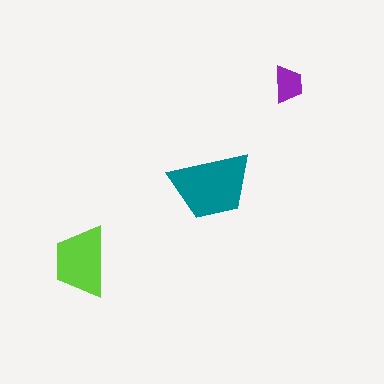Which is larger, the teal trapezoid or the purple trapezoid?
The teal one.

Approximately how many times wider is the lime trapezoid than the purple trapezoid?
About 2 times wider.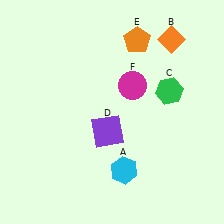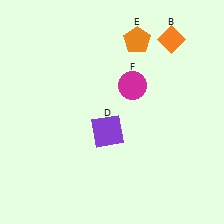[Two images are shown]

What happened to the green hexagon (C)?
The green hexagon (C) was removed in Image 2. It was in the top-right area of Image 1.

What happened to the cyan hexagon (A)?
The cyan hexagon (A) was removed in Image 2. It was in the bottom-right area of Image 1.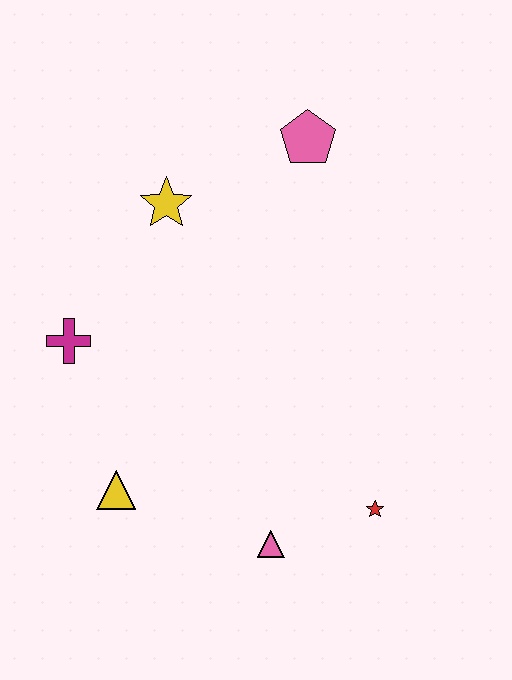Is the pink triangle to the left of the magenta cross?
No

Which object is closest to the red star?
The pink triangle is closest to the red star.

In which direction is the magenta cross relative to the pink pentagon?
The magenta cross is to the left of the pink pentagon.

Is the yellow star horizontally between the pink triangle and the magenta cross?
Yes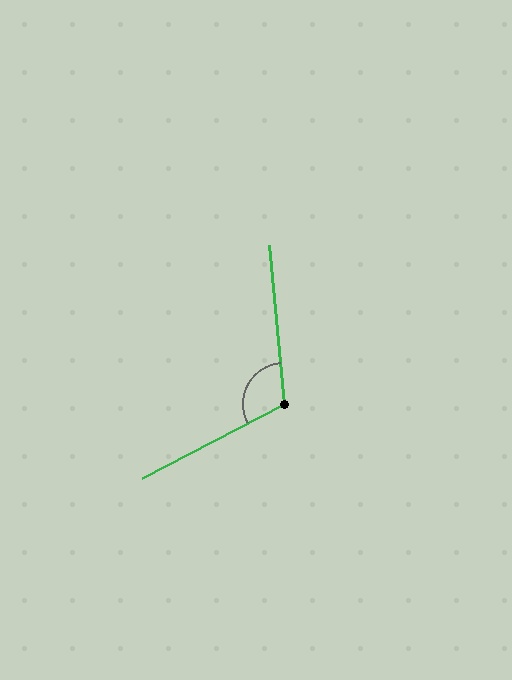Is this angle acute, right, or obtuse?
It is obtuse.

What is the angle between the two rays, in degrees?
Approximately 112 degrees.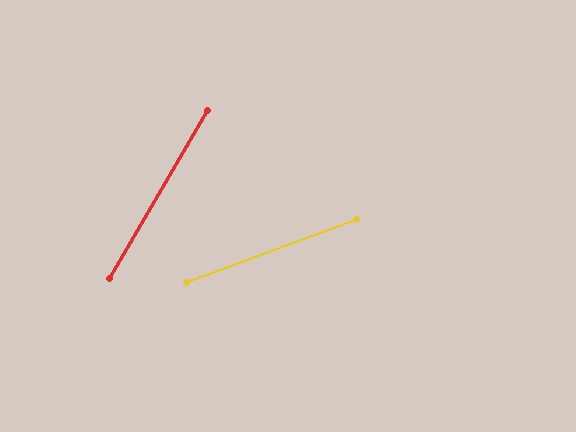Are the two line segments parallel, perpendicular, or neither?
Neither parallel nor perpendicular — they differ by about 39°.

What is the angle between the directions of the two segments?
Approximately 39 degrees.